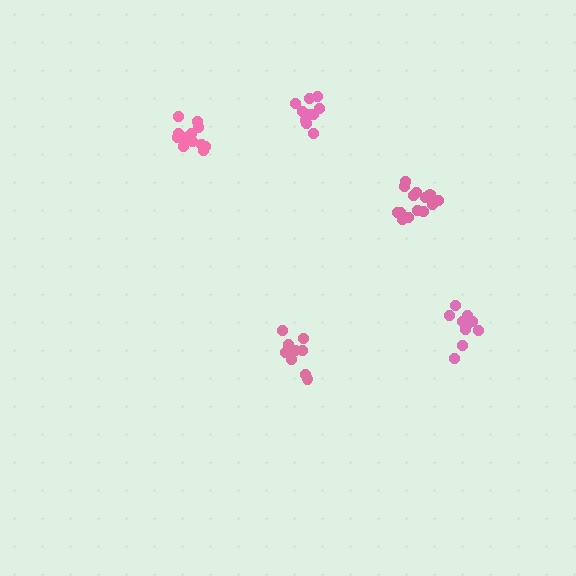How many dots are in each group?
Group 1: 9 dots, Group 2: 12 dots, Group 3: 14 dots, Group 4: 10 dots, Group 5: 11 dots (56 total).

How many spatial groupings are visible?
There are 5 spatial groupings.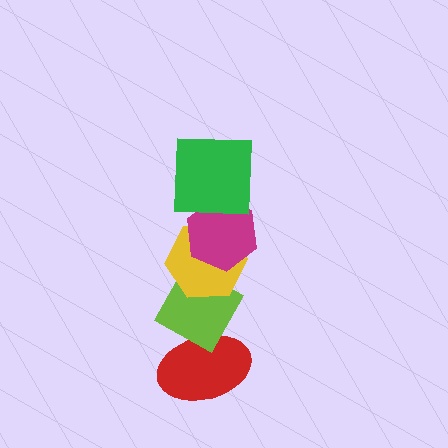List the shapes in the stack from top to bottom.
From top to bottom: the green square, the magenta hexagon, the yellow hexagon, the lime diamond, the red ellipse.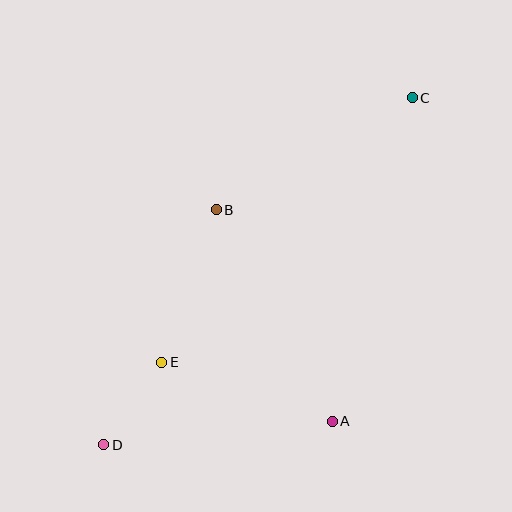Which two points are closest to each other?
Points D and E are closest to each other.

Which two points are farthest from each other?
Points C and D are farthest from each other.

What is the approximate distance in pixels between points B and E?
The distance between B and E is approximately 162 pixels.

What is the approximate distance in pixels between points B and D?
The distance between B and D is approximately 261 pixels.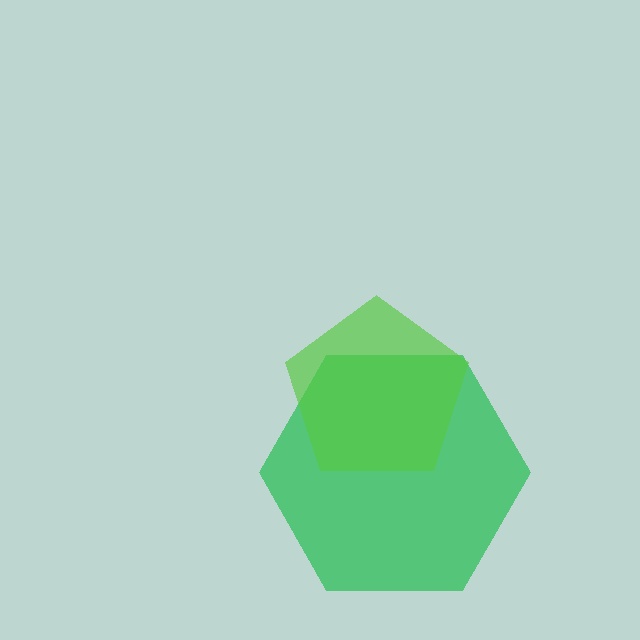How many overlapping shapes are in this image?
There are 2 overlapping shapes in the image.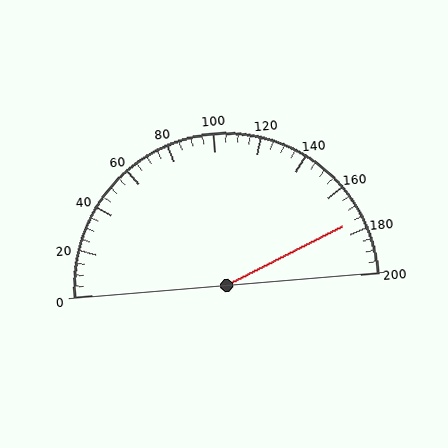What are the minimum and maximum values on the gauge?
The gauge ranges from 0 to 200.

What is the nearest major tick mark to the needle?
The nearest major tick mark is 180.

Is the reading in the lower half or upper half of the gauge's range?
The reading is in the upper half of the range (0 to 200).